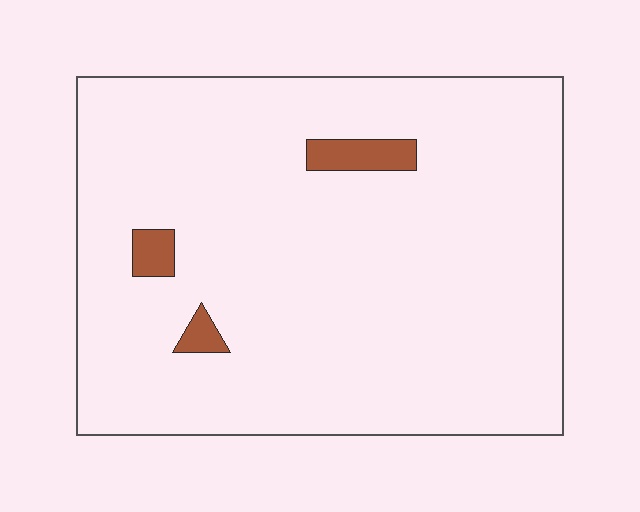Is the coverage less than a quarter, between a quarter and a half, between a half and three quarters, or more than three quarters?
Less than a quarter.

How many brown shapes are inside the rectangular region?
3.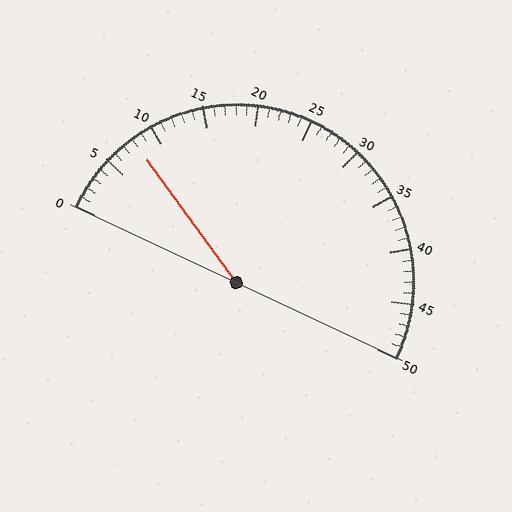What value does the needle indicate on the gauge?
The needle indicates approximately 8.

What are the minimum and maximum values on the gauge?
The gauge ranges from 0 to 50.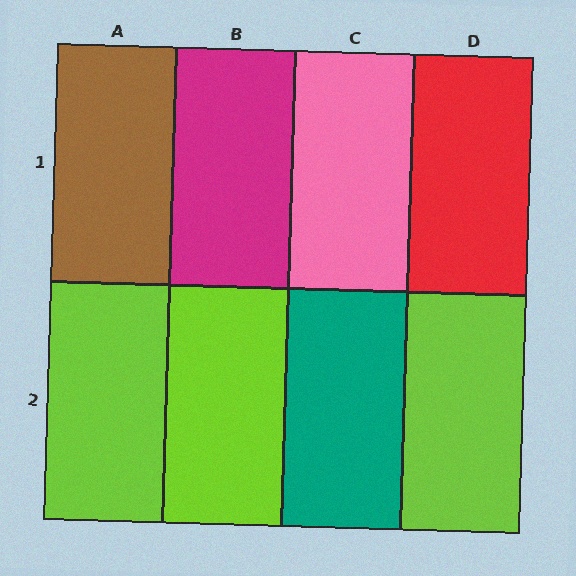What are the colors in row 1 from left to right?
Brown, magenta, pink, red.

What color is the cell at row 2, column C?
Teal.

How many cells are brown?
1 cell is brown.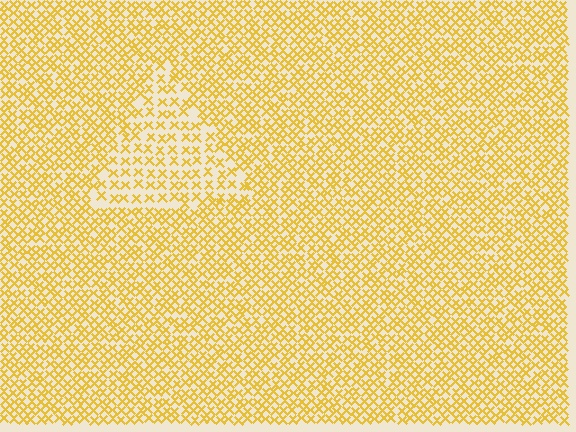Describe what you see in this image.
The image contains small yellow elements arranged at two different densities. A triangle-shaped region is visible where the elements are less densely packed than the surrounding area.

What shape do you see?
I see a triangle.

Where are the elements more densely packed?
The elements are more densely packed outside the triangle boundary.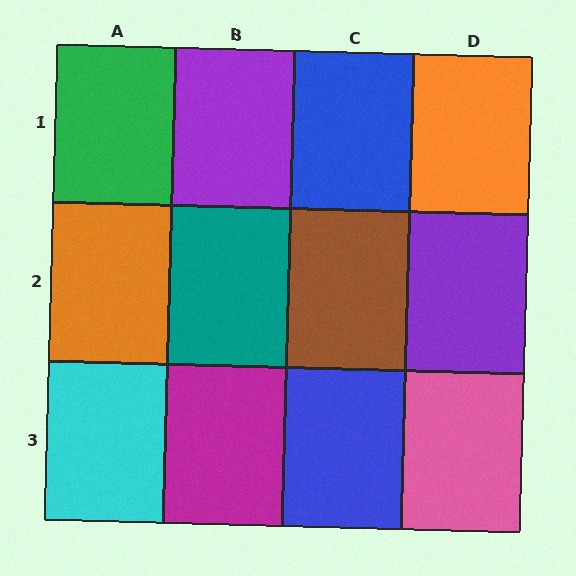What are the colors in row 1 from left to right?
Green, purple, blue, orange.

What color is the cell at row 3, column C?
Blue.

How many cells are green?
1 cell is green.